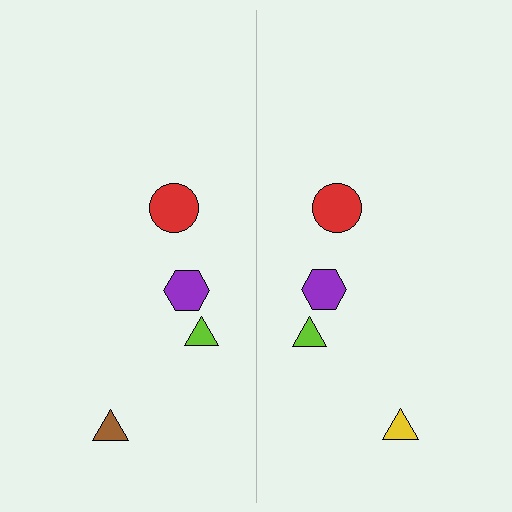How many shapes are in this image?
There are 8 shapes in this image.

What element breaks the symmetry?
The yellow triangle on the right side breaks the symmetry — its mirror counterpart is brown.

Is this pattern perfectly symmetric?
No, the pattern is not perfectly symmetric. The yellow triangle on the right side breaks the symmetry — its mirror counterpart is brown.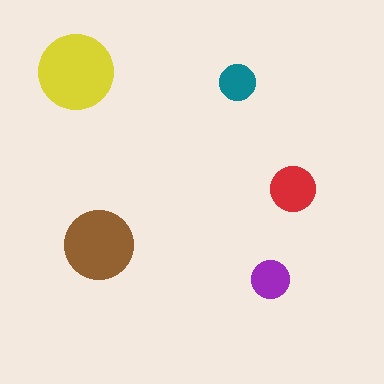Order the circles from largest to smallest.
the yellow one, the brown one, the red one, the purple one, the teal one.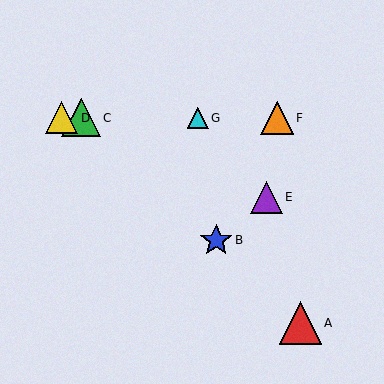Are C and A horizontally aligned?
No, C is at y≈118 and A is at y≈323.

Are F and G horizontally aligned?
Yes, both are at y≈118.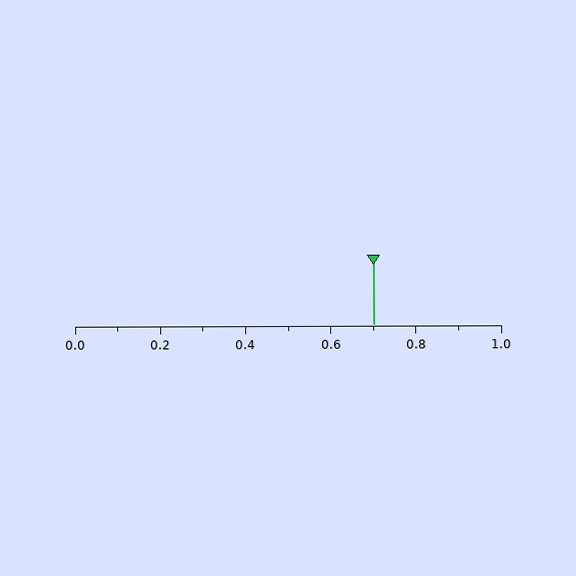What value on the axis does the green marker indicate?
The marker indicates approximately 0.7.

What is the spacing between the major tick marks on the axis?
The major ticks are spaced 0.2 apart.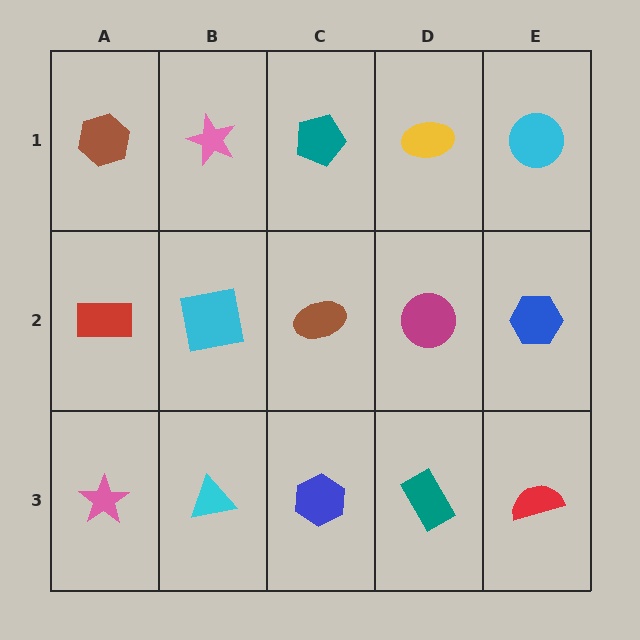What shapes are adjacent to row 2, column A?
A brown hexagon (row 1, column A), a pink star (row 3, column A), a cyan square (row 2, column B).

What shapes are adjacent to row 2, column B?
A pink star (row 1, column B), a cyan triangle (row 3, column B), a red rectangle (row 2, column A), a brown ellipse (row 2, column C).